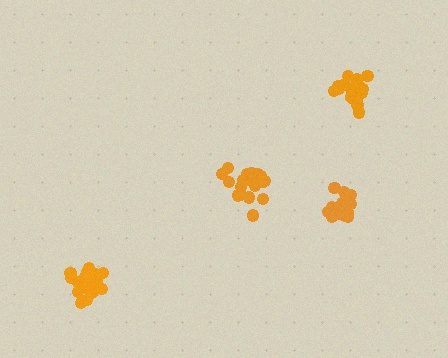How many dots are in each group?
Group 1: 21 dots, Group 2: 18 dots, Group 3: 19 dots, Group 4: 20 dots (78 total).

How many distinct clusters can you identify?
There are 4 distinct clusters.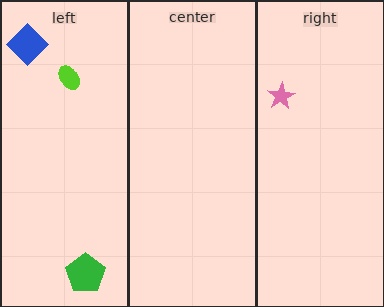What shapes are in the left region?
The green pentagon, the lime ellipse, the blue diamond.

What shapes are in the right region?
The pink star.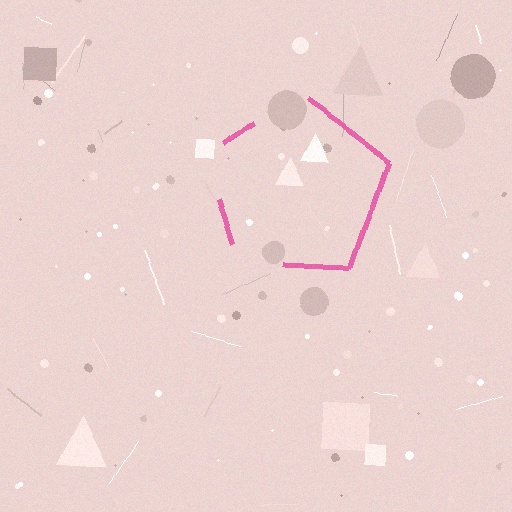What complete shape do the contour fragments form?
The contour fragments form a pentagon.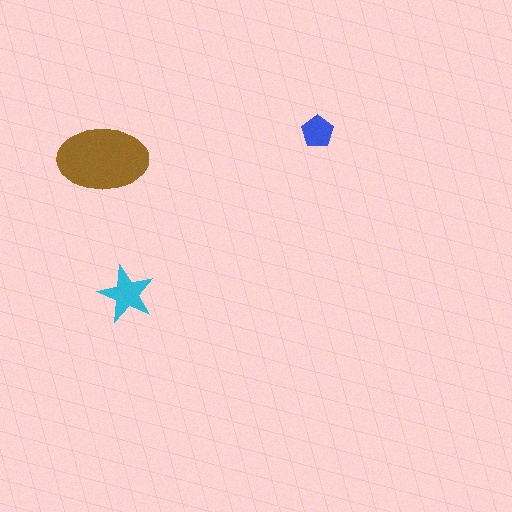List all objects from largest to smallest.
The brown ellipse, the cyan star, the blue pentagon.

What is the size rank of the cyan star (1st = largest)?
2nd.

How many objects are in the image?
There are 3 objects in the image.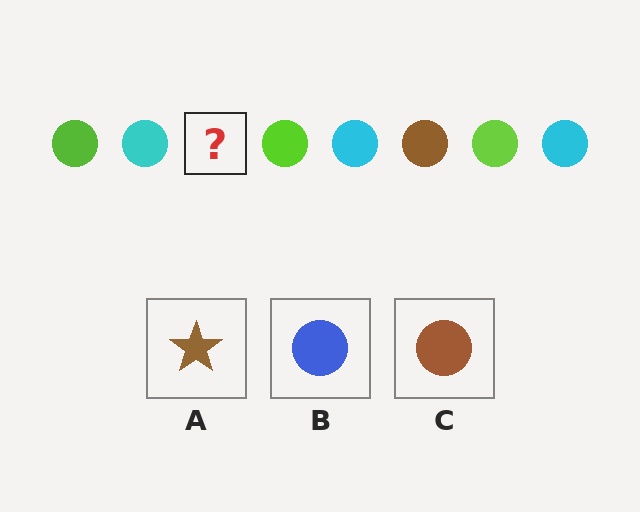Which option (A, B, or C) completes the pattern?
C.